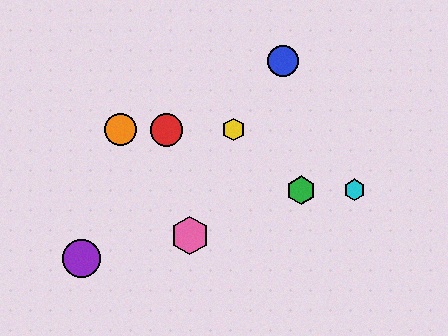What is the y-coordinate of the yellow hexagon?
The yellow hexagon is at y≈130.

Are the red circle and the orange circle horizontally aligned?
Yes, both are at y≈130.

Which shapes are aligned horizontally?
The red circle, the yellow hexagon, the orange circle are aligned horizontally.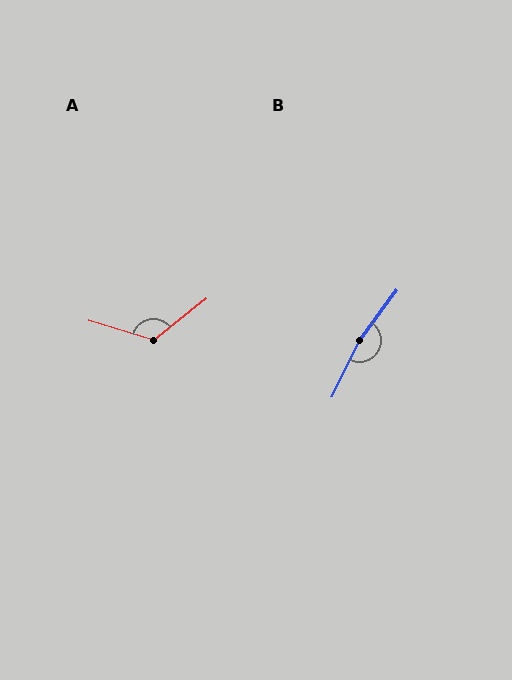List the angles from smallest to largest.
A (125°), B (169°).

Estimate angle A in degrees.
Approximately 125 degrees.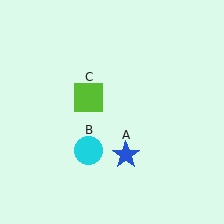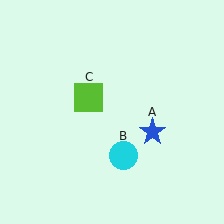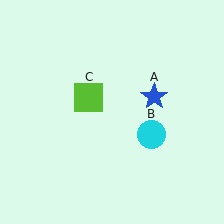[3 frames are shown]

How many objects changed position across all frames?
2 objects changed position: blue star (object A), cyan circle (object B).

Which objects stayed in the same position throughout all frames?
Lime square (object C) remained stationary.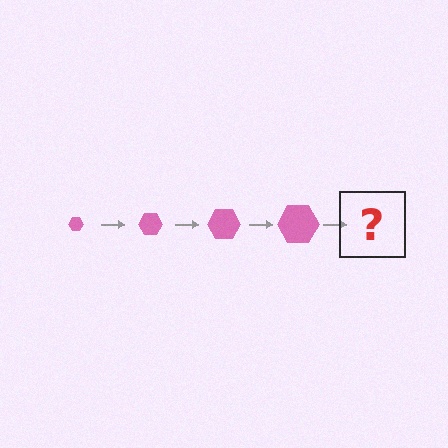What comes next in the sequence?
The next element should be a pink hexagon, larger than the previous one.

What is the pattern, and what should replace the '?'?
The pattern is that the hexagon gets progressively larger each step. The '?' should be a pink hexagon, larger than the previous one.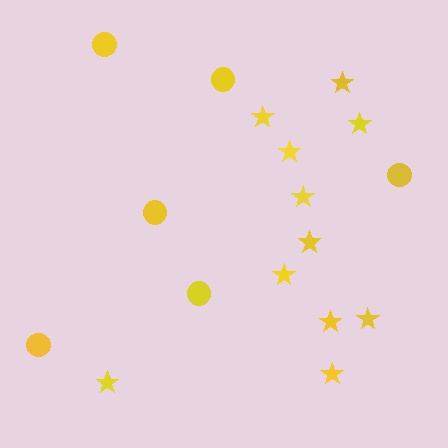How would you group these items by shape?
There are 2 groups: one group of circles (6) and one group of stars (11).